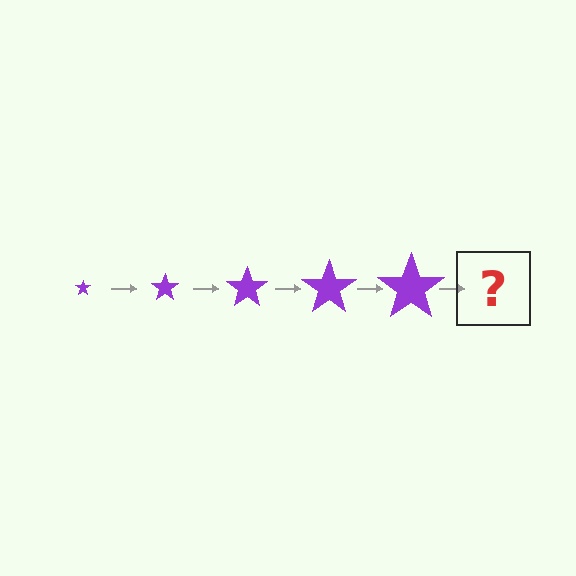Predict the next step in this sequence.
The next step is a purple star, larger than the previous one.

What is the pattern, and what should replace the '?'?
The pattern is that the star gets progressively larger each step. The '?' should be a purple star, larger than the previous one.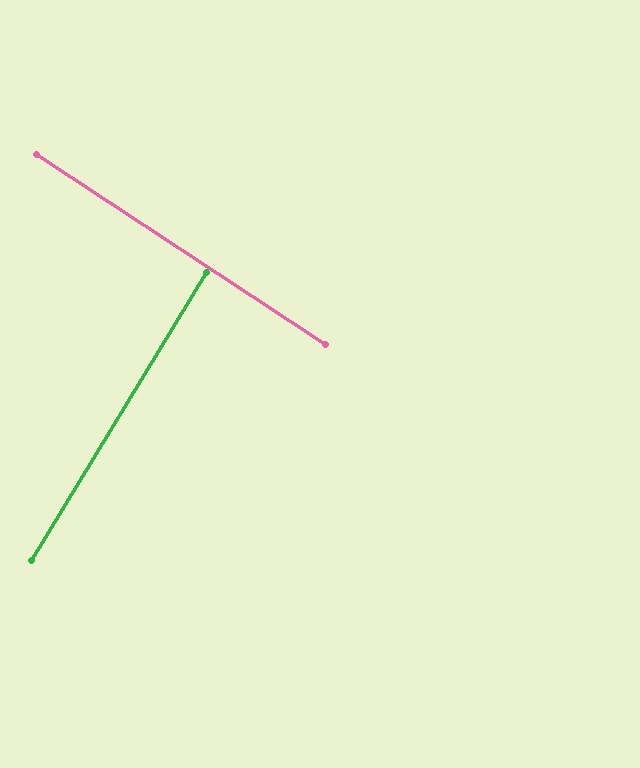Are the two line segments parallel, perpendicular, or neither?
Perpendicular — they meet at approximately 88°.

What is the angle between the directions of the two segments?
Approximately 88 degrees.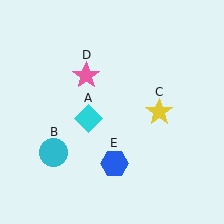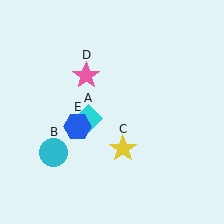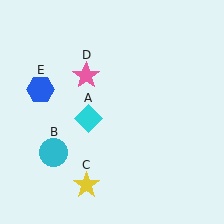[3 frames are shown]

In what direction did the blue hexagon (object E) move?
The blue hexagon (object E) moved up and to the left.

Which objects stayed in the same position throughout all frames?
Cyan diamond (object A) and cyan circle (object B) and pink star (object D) remained stationary.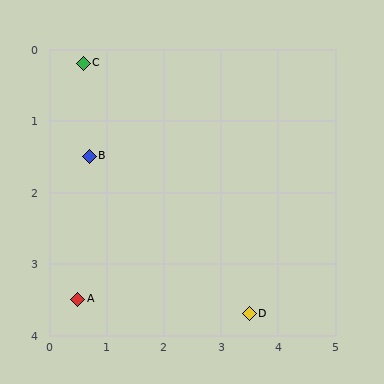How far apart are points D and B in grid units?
Points D and B are about 3.6 grid units apart.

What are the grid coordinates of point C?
Point C is at approximately (0.6, 0.2).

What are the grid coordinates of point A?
Point A is at approximately (0.5, 3.5).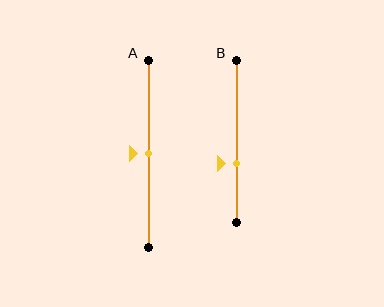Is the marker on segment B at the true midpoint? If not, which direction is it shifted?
No, the marker on segment B is shifted downward by about 14% of the segment length.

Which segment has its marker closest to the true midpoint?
Segment A has its marker closest to the true midpoint.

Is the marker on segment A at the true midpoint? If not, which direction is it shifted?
Yes, the marker on segment A is at the true midpoint.